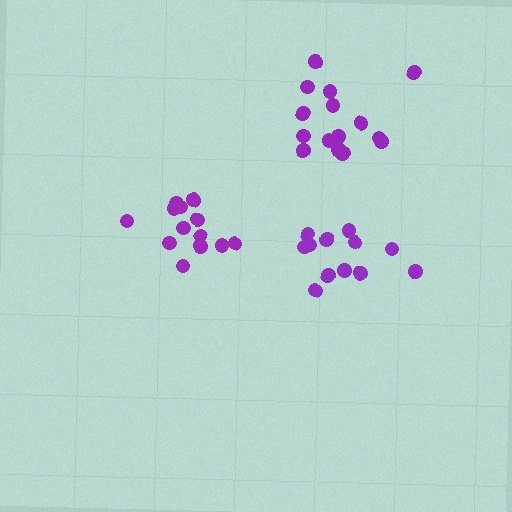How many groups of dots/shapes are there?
There are 3 groups.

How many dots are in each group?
Group 1: 13 dots, Group 2: 12 dots, Group 3: 15 dots (40 total).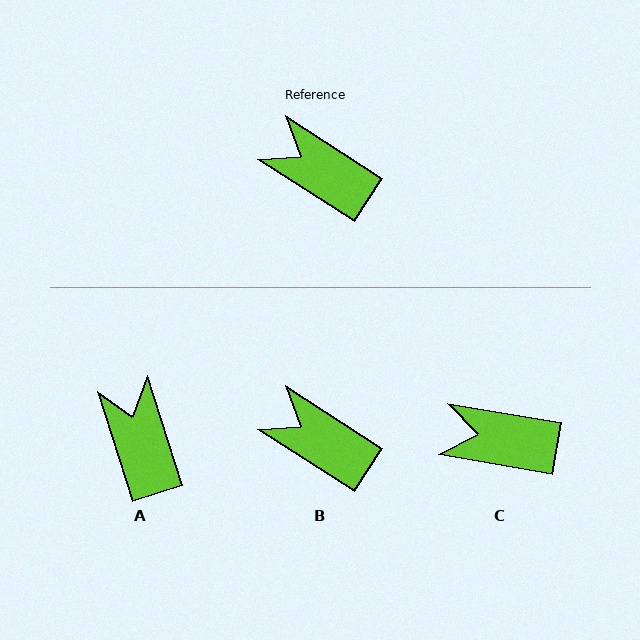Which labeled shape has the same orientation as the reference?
B.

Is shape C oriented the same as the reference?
No, it is off by about 23 degrees.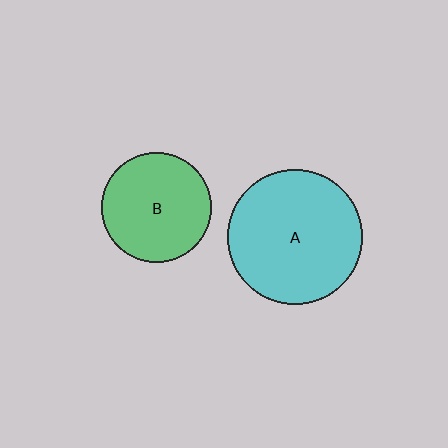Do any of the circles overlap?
No, none of the circles overlap.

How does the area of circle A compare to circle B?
Approximately 1.5 times.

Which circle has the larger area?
Circle A (cyan).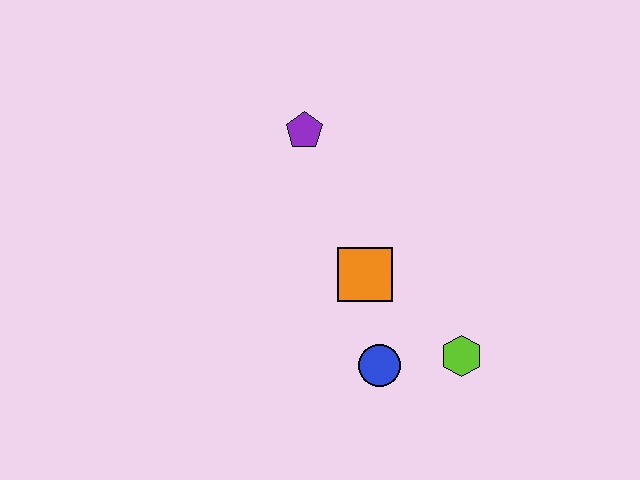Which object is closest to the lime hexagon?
The blue circle is closest to the lime hexagon.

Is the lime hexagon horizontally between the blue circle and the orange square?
No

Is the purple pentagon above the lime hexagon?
Yes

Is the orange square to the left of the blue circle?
Yes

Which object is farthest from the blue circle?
The purple pentagon is farthest from the blue circle.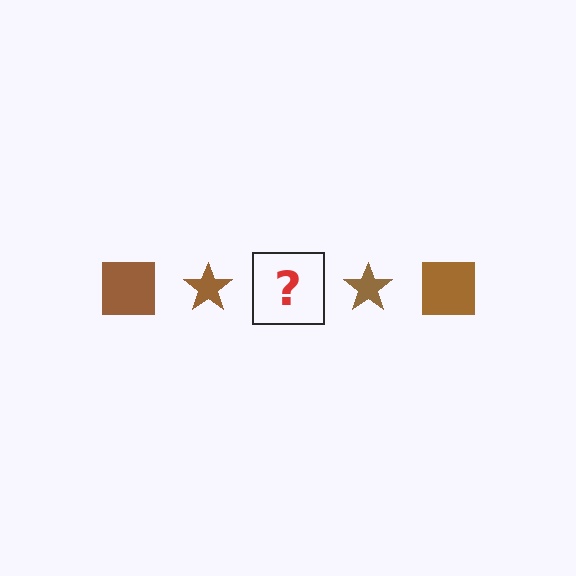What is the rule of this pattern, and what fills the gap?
The rule is that the pattern cycles through square, star shapes in brown. The gap should be filled with a brown square.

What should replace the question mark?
The question mark should be replaced with a brown square.